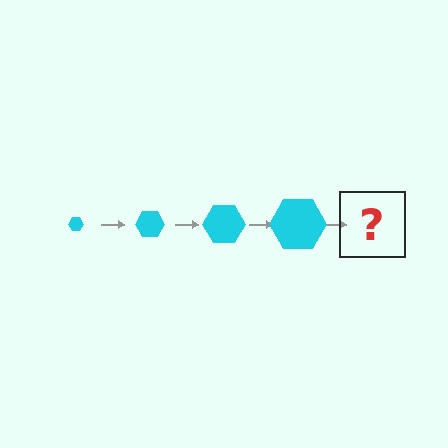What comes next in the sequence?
The next element should be a cyan hexagon, larger than the previous one.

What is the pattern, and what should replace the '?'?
The pattern is that the hexagon gets progressively larger each step. The '?' should be a cyan hexagon, larger than the previous one.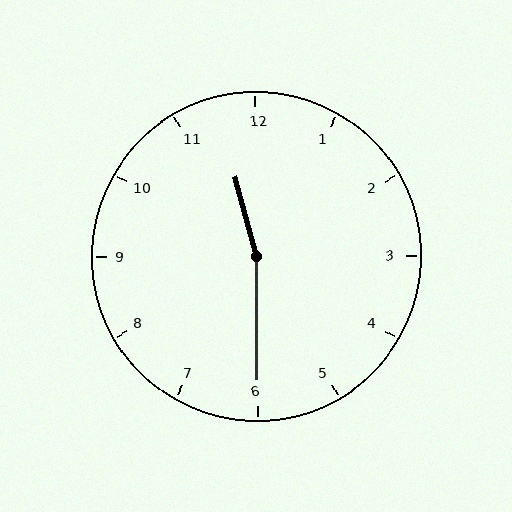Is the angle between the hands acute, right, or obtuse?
It is obtuse.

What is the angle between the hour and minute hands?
Approximately 165 degrees.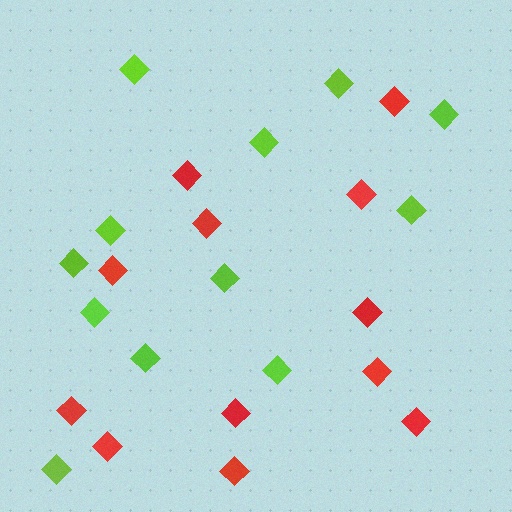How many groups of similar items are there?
There are 2 groups: one group of red diamonds (12) and one group of lime diamonds (12).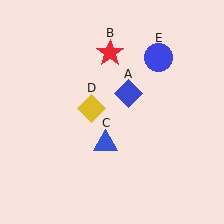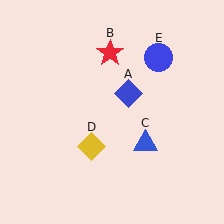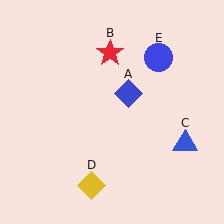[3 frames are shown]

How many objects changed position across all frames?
2 objects changed position: blue triangle (object C), yellow diamond (object D).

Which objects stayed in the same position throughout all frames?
Blue diamond (object A) and red star (object B) and blue circle (object E) remained stationary.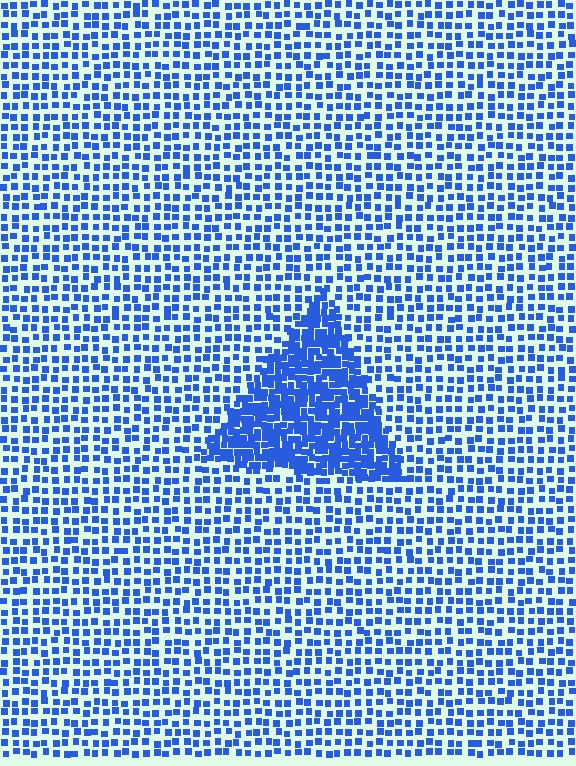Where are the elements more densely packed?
The elements are more densely packed inside the triangle boundary.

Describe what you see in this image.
The image contains small blue elements arranged at two different densities. A triangle-shaped region is visible where the elements are more densely packed than the surrounding area.